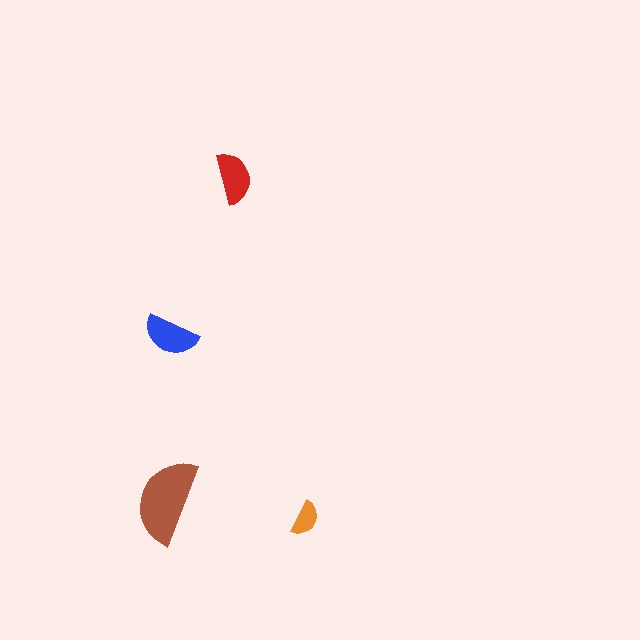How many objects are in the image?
There are 4 objects in the image.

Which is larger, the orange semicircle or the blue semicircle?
The blue one.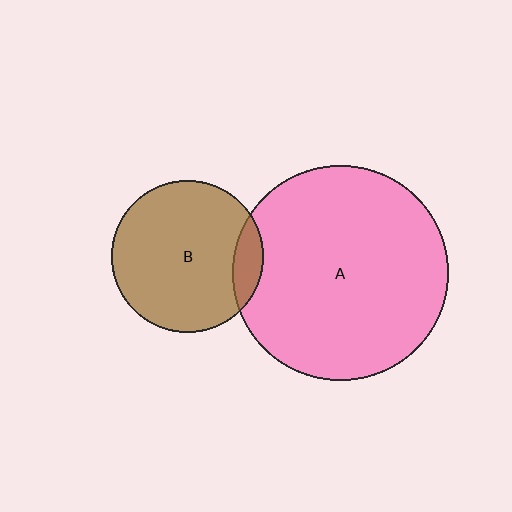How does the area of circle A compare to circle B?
Approximately 2.0 times.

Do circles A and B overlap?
Yes.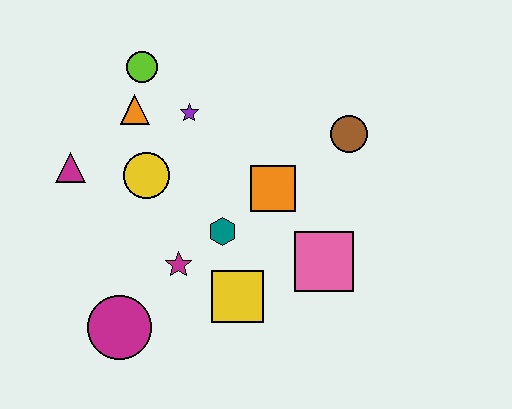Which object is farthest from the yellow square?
The lime circle is farthest from the yellow square.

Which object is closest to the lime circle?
The orange triangle is closest to the lime circle.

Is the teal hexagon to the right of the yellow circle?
Yes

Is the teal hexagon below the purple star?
Yes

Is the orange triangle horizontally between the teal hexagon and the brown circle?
No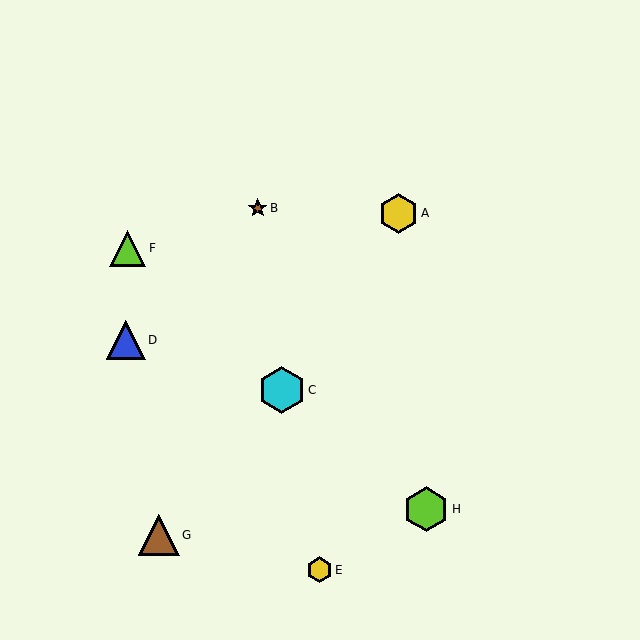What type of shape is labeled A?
Shape A is a yellow hexagon.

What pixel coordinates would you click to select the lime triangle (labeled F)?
Click at (128, 248) to select the lime triangle F.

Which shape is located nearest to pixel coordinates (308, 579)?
The yellow hexagon (labeled E) at (319, 570) is nearest to that location.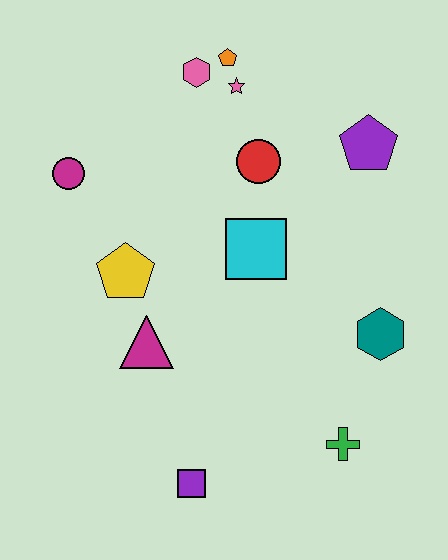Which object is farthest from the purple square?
The orange pentagon is farthest from the purple square.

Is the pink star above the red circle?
Yes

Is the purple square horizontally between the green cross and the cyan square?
No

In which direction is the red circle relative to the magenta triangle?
The red circle is above the magenta triangle.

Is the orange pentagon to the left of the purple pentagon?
Yes